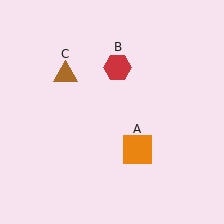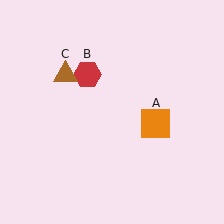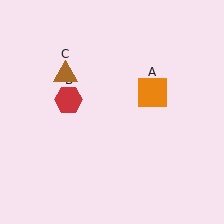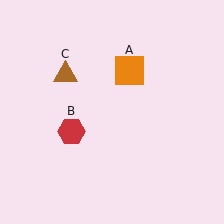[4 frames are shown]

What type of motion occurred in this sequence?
The orange square (object A), red hexagon (object B) rotated counterclockwise around the center of the scene.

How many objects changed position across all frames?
2 objects changed position: orange square (object A), red hexagon (object B).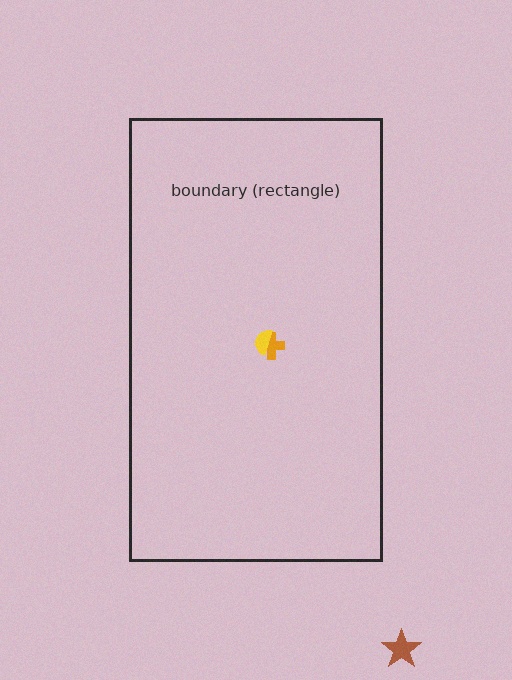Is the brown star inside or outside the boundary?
Outside.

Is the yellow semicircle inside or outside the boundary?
Inside.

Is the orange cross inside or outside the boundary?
Inside.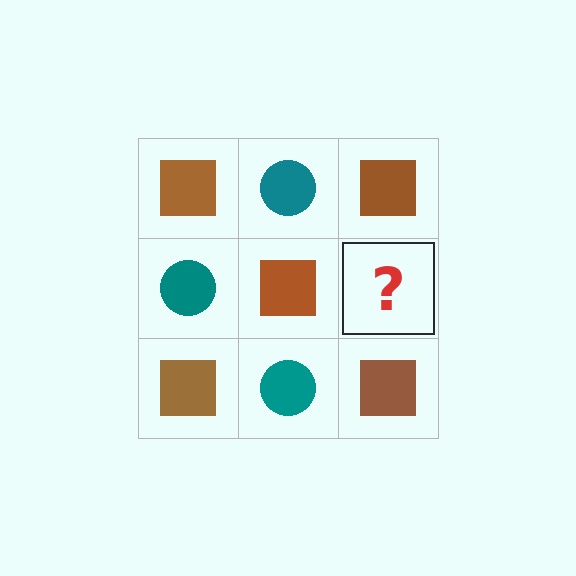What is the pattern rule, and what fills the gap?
The rule is that it alternates brown square and teal circle in a checkerboard pattern. The gap should be filled with a teal circle.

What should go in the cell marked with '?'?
The missing cell should contain a teal circle.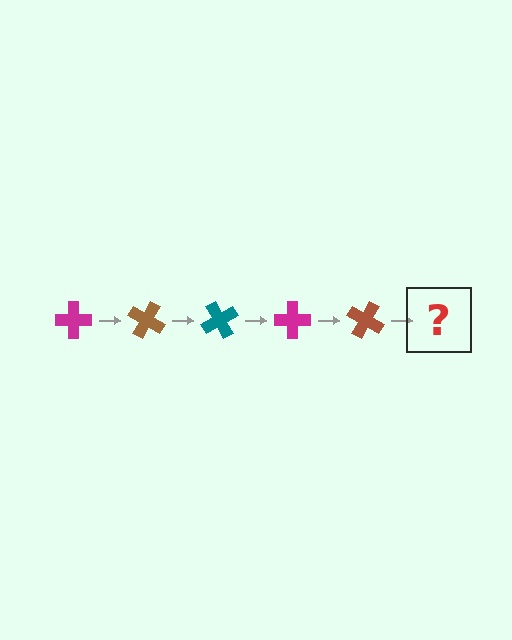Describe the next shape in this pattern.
It should be a teal cross, rotated 150 degrees from the start.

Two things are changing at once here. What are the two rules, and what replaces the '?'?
The two rules are that it rotates 30 degrees each step and the color cycles through magenta, brown, and teal. The '?' should be a teal cross, rotated 150 degrees from the start.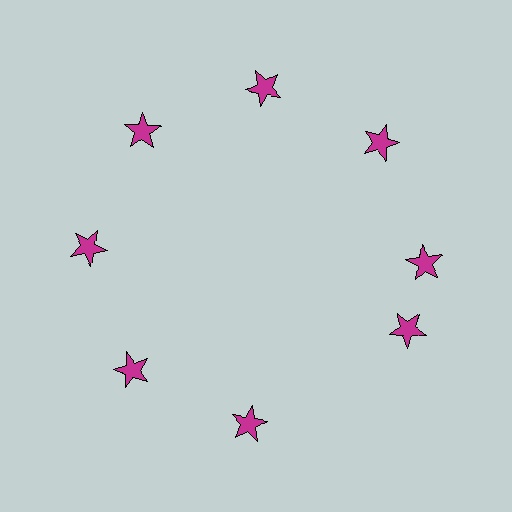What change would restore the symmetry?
The symmetry would be restored by rotating it back into even spacing with its neighbors so that all 8 stars sit at equal angles and equal distance from the center.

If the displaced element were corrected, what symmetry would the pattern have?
It would have 8-fold rotational symmetry — the pattern would map onto itself every 45 degrees.